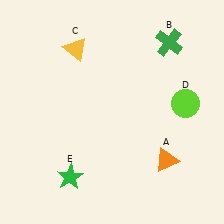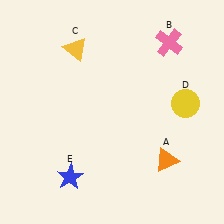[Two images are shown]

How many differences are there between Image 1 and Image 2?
There are 3 differences between the two images.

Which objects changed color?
B changed from green to pink. D changed from lime to yellow. E changed from green to blue.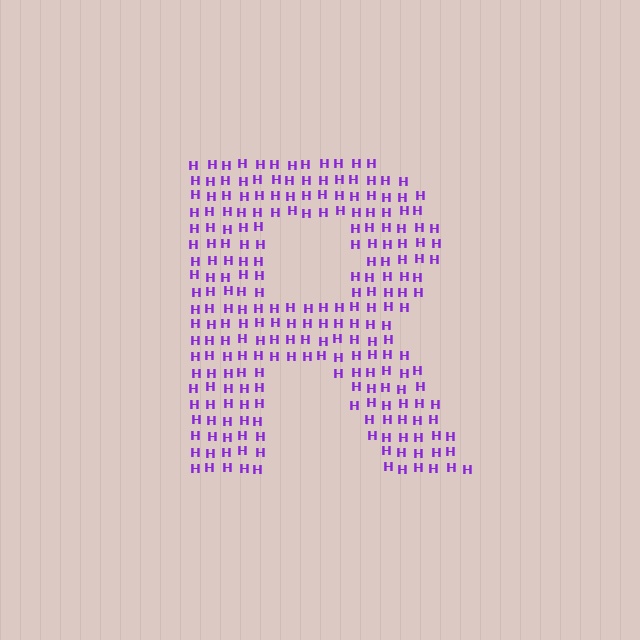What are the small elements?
The small elements are letter H's.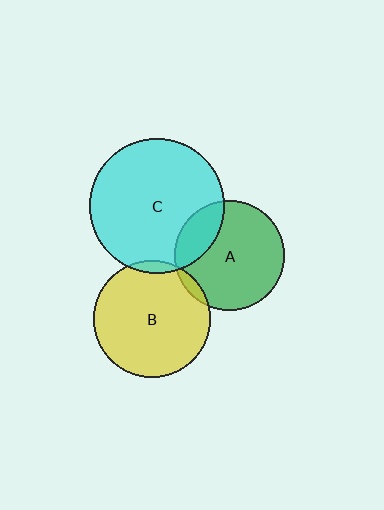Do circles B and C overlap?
Yes.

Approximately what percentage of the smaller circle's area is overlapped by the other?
Approximately 5%.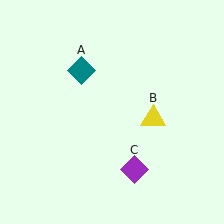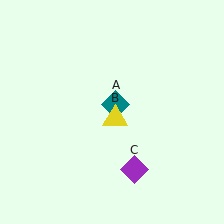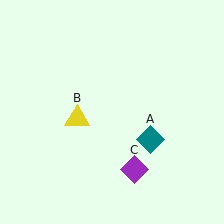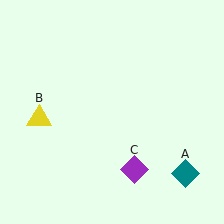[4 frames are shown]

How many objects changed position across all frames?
2 objects changed position: teal diamond (object A), yellow triangle (object B).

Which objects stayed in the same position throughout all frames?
Purple diamond (object C) remained stationary.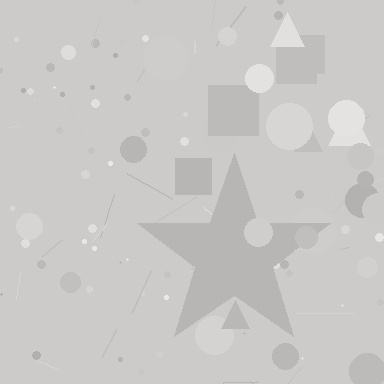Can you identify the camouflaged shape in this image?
The camouflaged shape is a star.